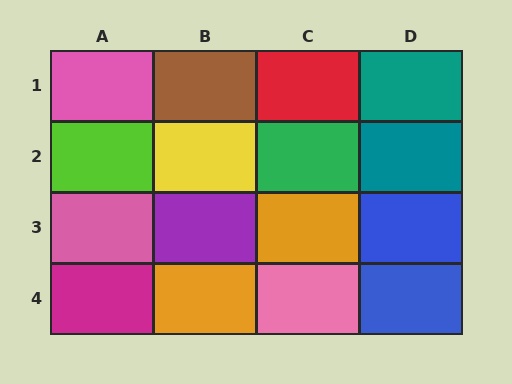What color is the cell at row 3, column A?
Pink.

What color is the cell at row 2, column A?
Lime.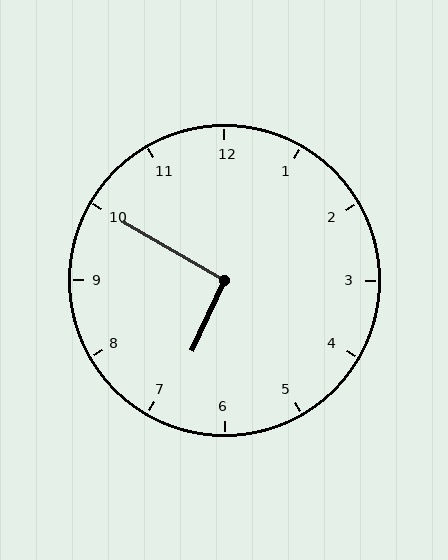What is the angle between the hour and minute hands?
Approximately 95 degrees.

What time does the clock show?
6:50.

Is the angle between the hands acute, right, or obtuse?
It is right.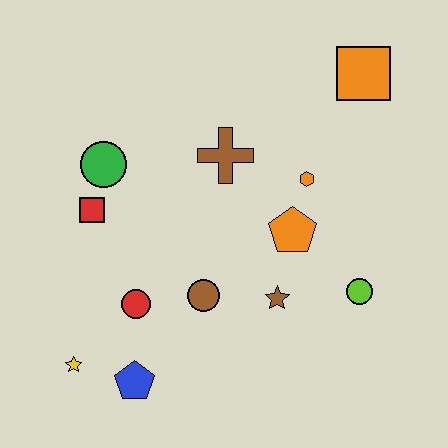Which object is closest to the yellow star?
The blue pentagon is closest to the yellow star.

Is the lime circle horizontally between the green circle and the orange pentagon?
No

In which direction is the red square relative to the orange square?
The red square is to the left of the orange square.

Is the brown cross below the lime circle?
No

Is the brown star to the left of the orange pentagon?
Yes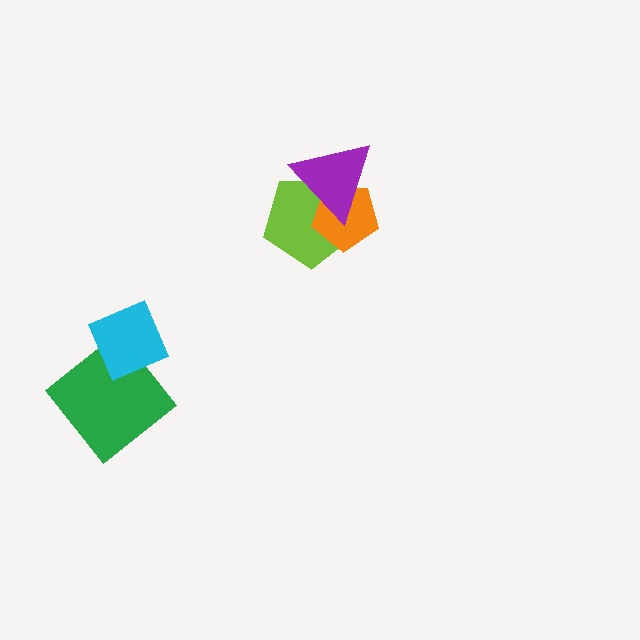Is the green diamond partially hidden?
Yes, it is partially covered by another shape.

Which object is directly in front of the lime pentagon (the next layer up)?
The orange pentagon is directly in front of the lime pentagon.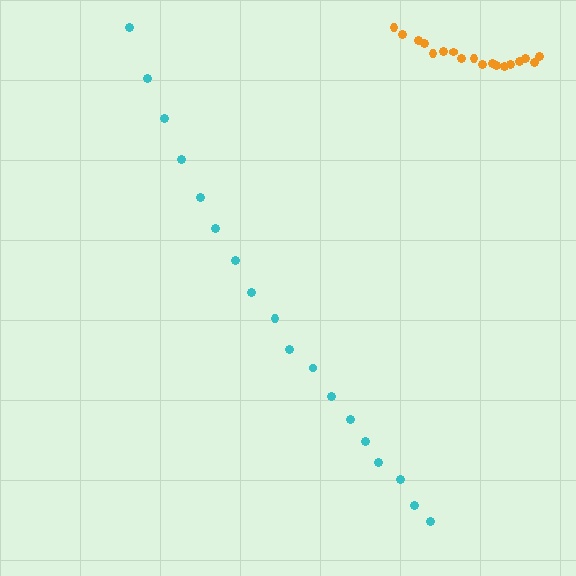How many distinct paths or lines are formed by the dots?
There are 2 distinct paths.